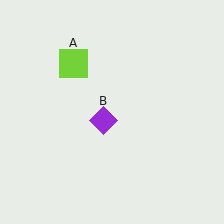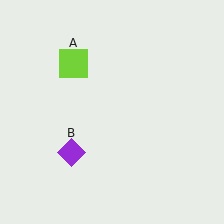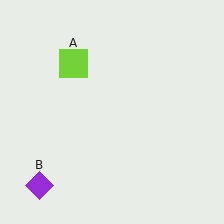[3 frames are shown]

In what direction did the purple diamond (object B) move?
The purple diamond (object B) moved down and to the left.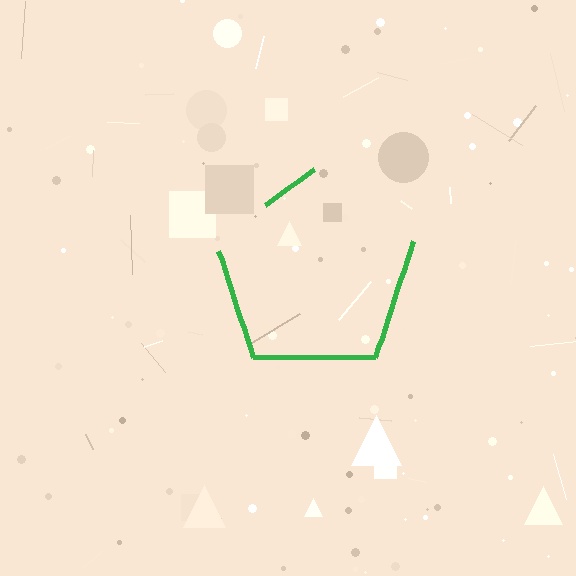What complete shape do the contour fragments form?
The contour fragments form a pentagon.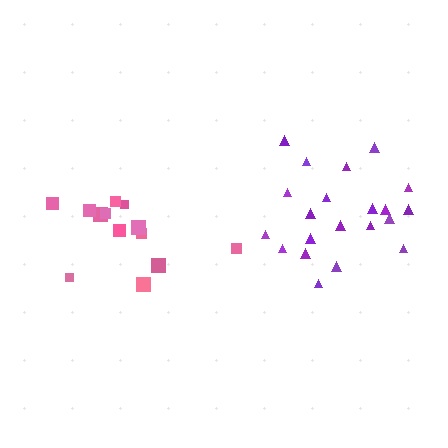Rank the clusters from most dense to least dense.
purple, pink.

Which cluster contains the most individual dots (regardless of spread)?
Purple (21).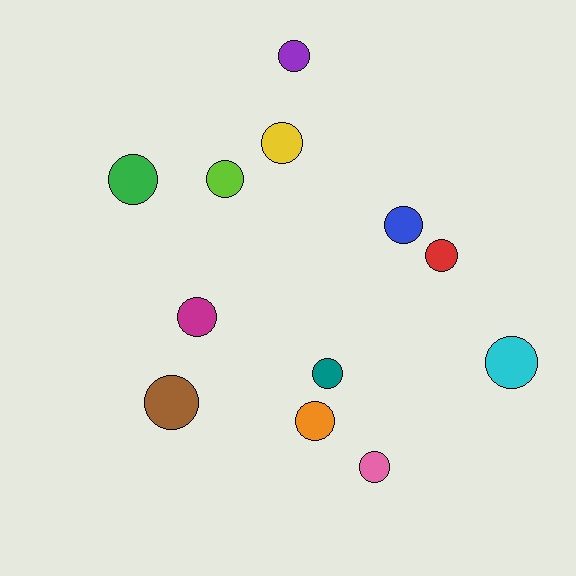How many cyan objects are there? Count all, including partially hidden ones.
There is 1 cyan object.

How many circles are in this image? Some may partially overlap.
There are 12 circles.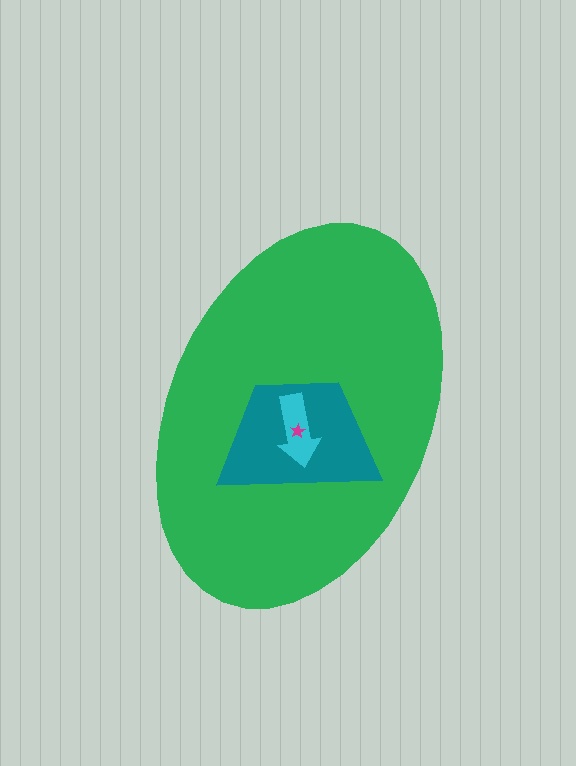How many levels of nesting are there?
4.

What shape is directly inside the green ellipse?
The teal trapezoid.